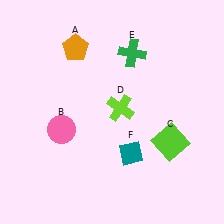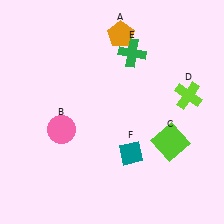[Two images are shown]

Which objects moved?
The objects that moved are: the orange pentagon (A), the lime cross (D).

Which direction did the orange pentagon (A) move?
The orange pentagon (A) moved right.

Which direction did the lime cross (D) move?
The lime cross (D) moved right.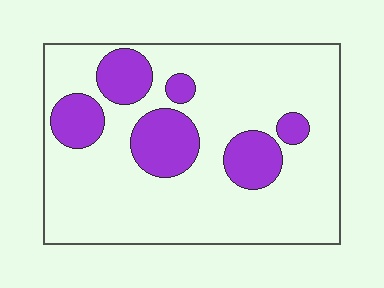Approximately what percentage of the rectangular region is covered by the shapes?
Approximately 20%.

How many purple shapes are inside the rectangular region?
6.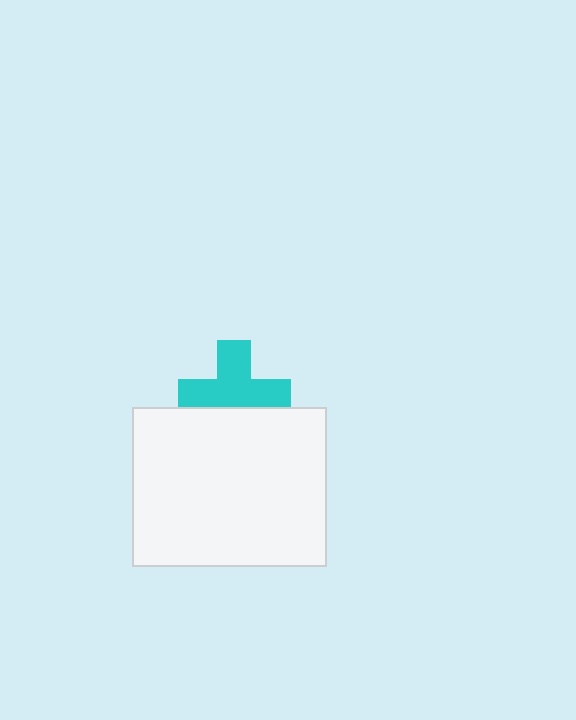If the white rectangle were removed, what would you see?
You would see the complete cyan cross.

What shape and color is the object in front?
The object in front is a white rectangle.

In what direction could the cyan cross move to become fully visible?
The cyan cross could move up. That would shift it out from behind the white rectangle entirely.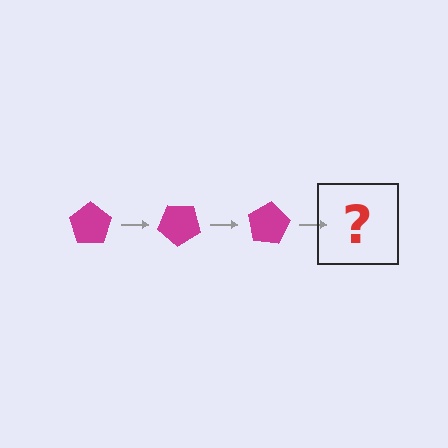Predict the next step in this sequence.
The next step is a magenta pentagon rotated 120 degrees.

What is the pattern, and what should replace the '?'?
The pattern is that the pentagon rotates 40 degrees each step. The '?' should be a magenta pentagon rotated 120 degrees.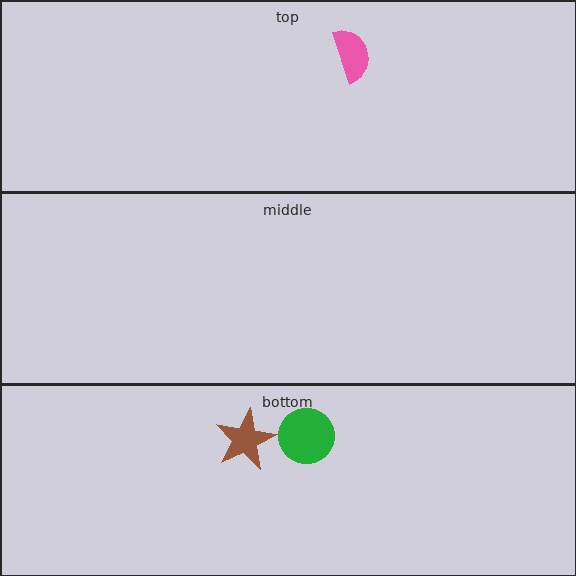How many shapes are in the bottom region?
2.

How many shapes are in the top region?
1.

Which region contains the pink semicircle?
The top region.